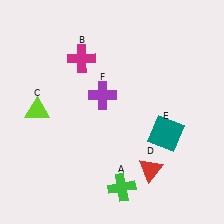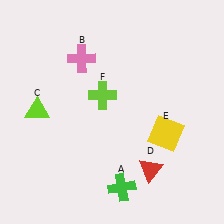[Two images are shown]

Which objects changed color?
B changed from magenta to pink. E changed from teal to yellow. F changed from purple to lime.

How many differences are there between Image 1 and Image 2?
There are 3 differences between the two images.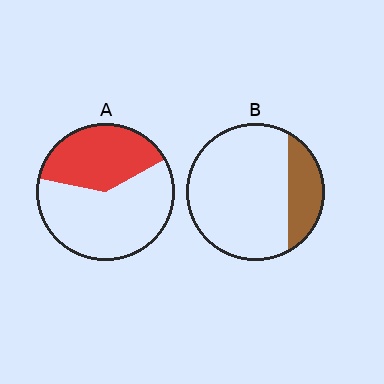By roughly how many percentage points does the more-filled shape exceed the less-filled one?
By roughly 15 percentage points (A over B).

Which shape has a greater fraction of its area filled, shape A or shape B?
Shape A.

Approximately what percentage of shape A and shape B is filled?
A is approximately 40% and B is approximately 20%.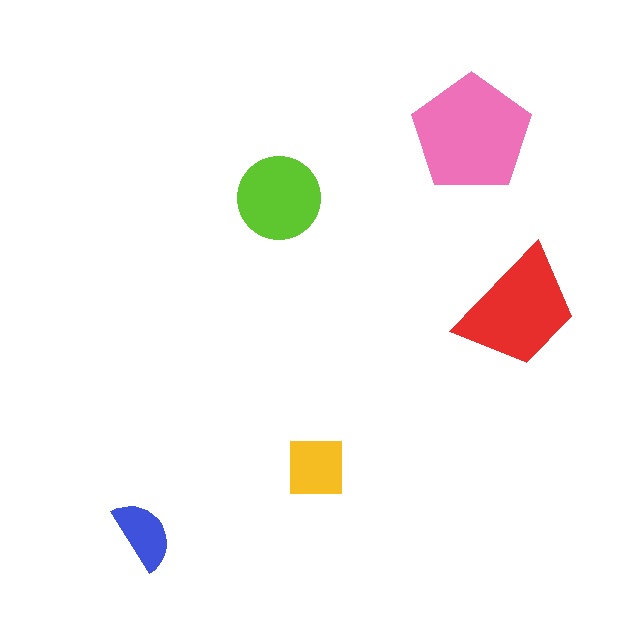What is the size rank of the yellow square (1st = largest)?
4th.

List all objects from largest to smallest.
The pink pentagon, the red trapezoid, the lime circle, the yellow square, the blue semicircle.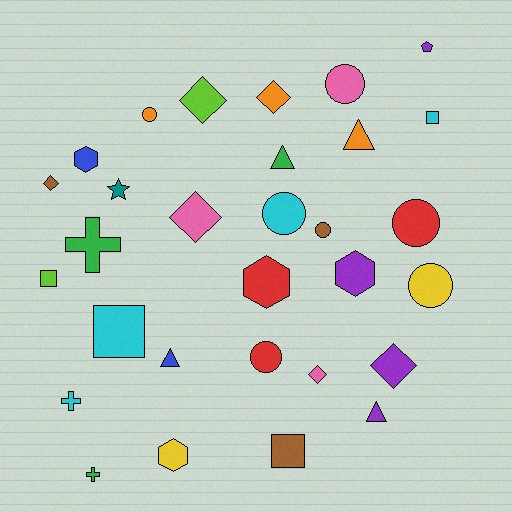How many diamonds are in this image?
There are 6 diamonds.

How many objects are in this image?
There are 30 objects.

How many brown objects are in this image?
There are 3 brown objects.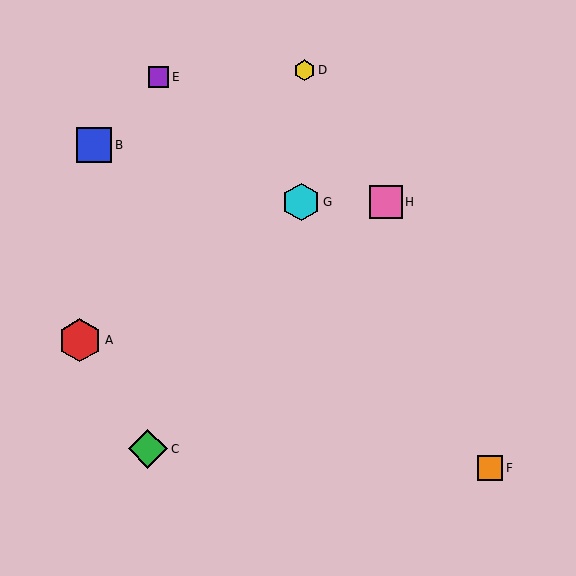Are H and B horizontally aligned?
No, H is at y≈202 and B is at y≈145.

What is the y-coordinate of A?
Object A is at y≈340.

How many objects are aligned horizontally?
2 objects (G, H) are aligned horizontally.